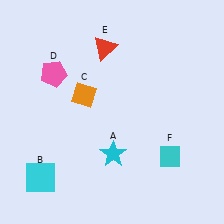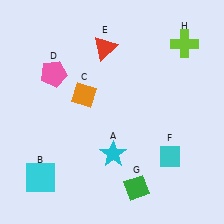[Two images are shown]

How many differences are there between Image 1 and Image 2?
There are 2 differences between the two images.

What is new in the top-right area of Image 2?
A lime cross (H) was added in the top-right area of Image 2.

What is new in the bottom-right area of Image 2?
A green diamond (G) was added in the bottom-right area of Image 2.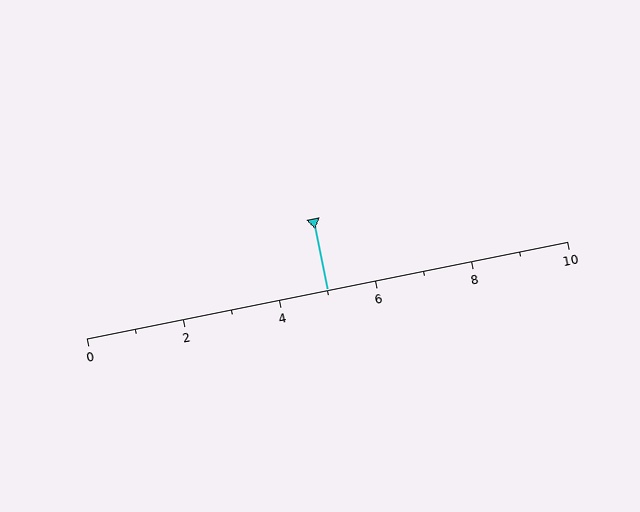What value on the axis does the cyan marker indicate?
The marker indicates approximately 5.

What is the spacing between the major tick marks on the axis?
The major ticks are spaced 2 apart.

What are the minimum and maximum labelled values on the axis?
The axis runs from 0 to 10.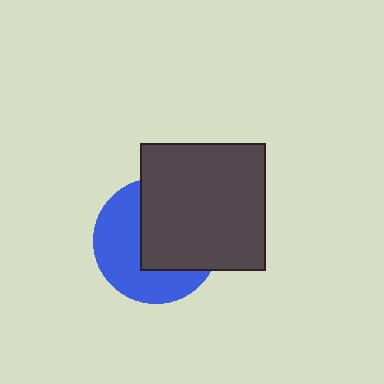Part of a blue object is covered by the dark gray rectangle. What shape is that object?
It is a circle.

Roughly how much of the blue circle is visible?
About half of it is visible (roughly 48%).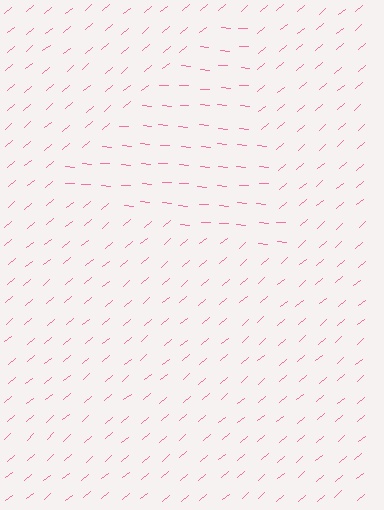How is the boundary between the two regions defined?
The boundary is defined purely by a change in line orientation (approximately 45 degrees difference). All lines are the same color and thickness.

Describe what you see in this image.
The image is filled with small pink line segments. A triangle region in the image has lines oriented differently from the surrounding lines, creating a visible texture boundary.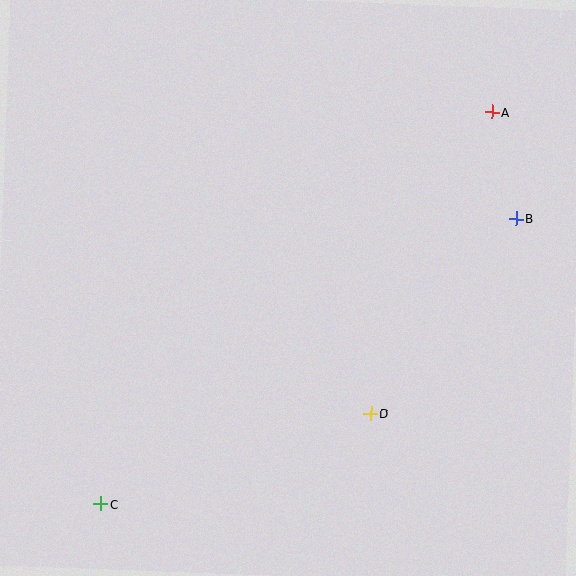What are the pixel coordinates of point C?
Point C is at (101, 504).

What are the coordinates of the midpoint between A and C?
The midpoint between A and C is at (296, 308).